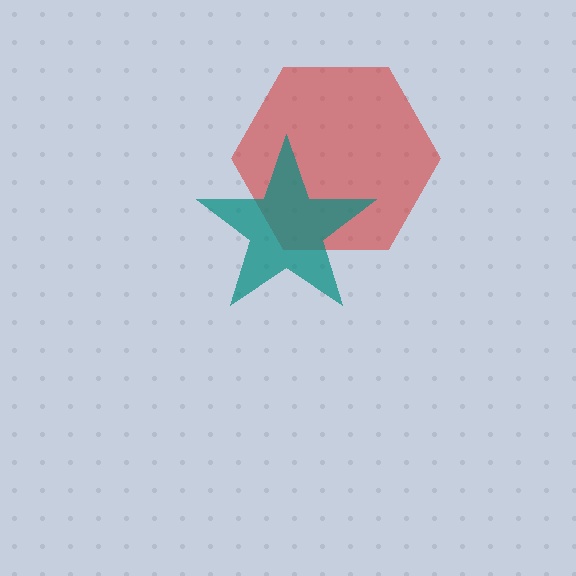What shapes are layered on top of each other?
The layered shapes are: a red hexagon, a teal star.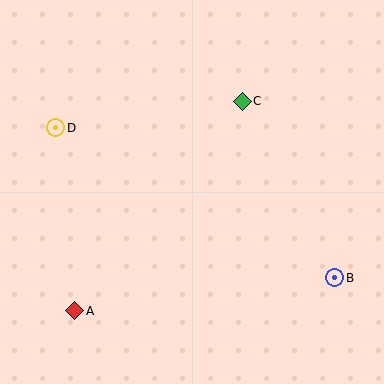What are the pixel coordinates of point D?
Point D is at (56, 128).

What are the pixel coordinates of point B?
Point B is at (335, 278).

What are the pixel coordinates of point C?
Point C is at (242, 101).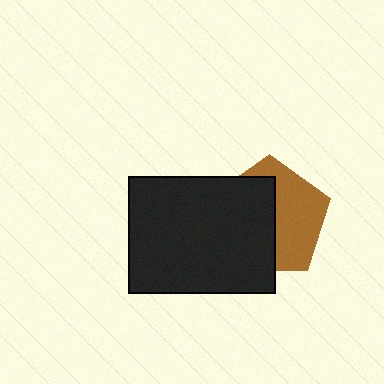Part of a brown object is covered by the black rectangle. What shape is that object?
It is a pentagon.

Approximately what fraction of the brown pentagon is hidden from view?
Roughly 53% of the brown pentagon is hidden behind the black rectangle.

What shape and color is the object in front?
The object in front is a black rectangle.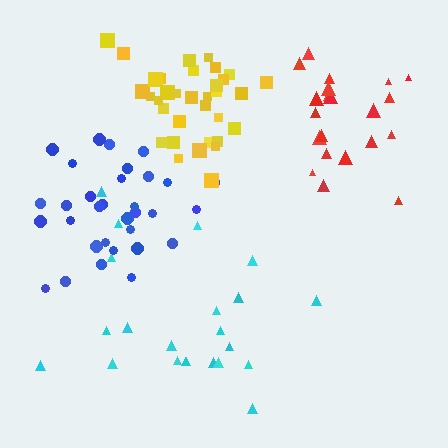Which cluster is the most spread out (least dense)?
Cyan.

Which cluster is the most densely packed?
Yellow.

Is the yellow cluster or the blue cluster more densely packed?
Yellow.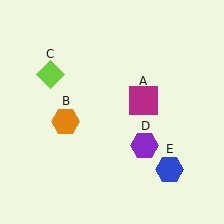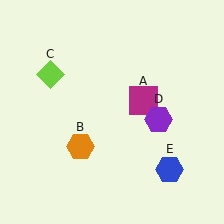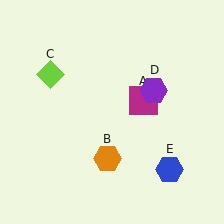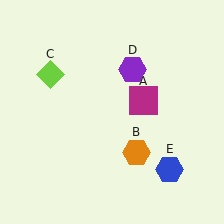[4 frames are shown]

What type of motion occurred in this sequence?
The orange hexagon (object B), purple hexagon (object D) rotated counterclockwise around the center of the scene.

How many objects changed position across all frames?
2 objects changed position: orange hexagon (object B), purple hexagon (object D).